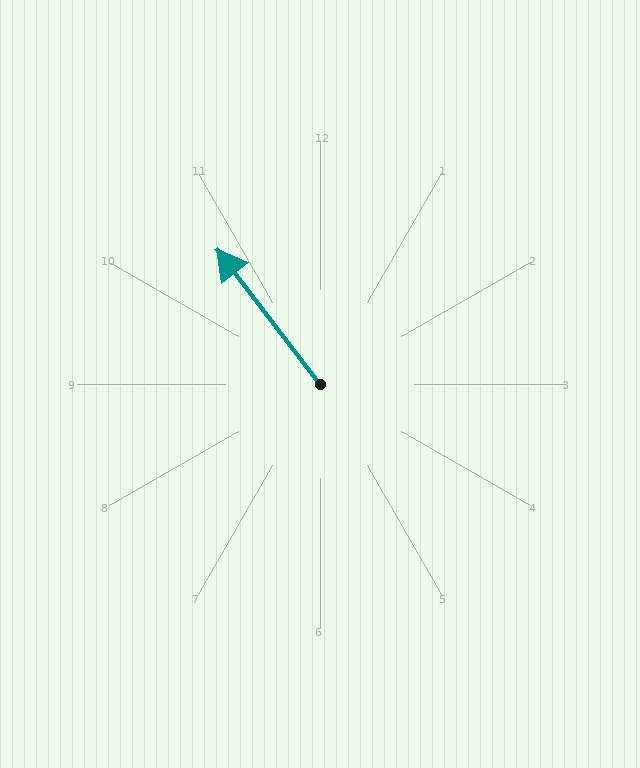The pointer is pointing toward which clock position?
Roughly 11 o'clock.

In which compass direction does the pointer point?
Northwest.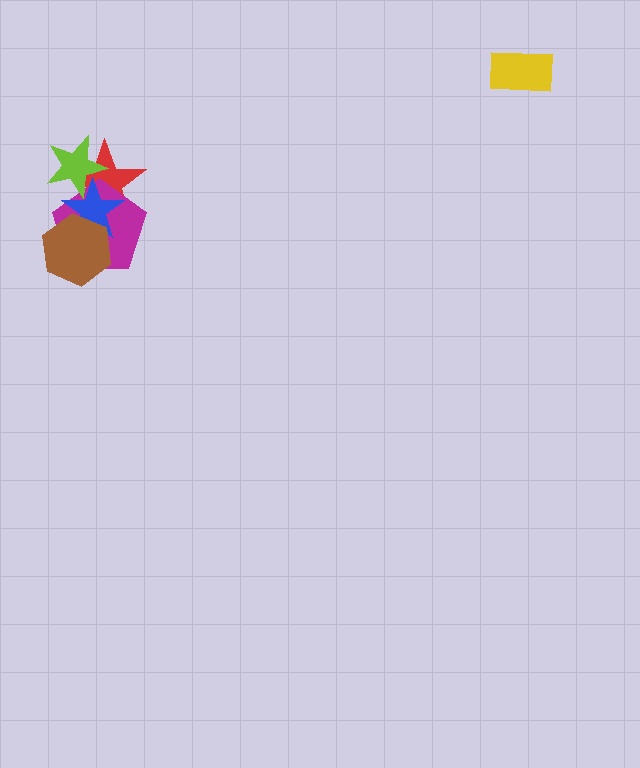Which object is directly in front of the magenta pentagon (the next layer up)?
The blue star is directly in front of the magenta pentagon.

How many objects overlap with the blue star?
4 objects overlap with the blue star.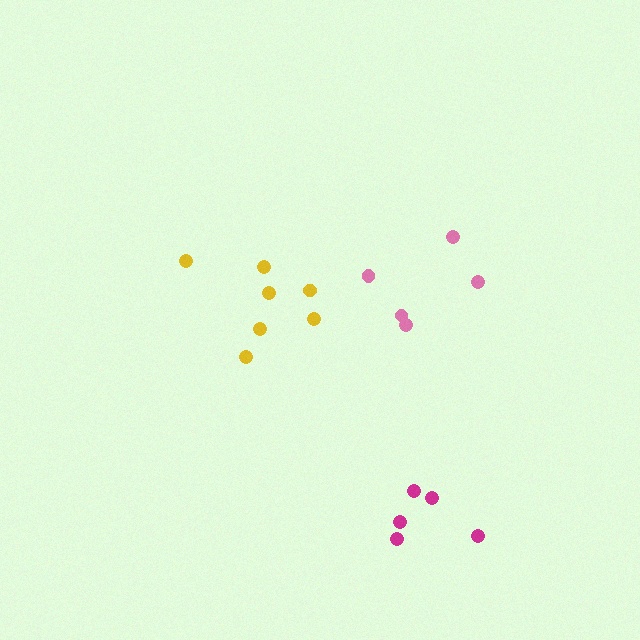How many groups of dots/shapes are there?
There are 3 groups.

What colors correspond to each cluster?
The clusters are colored: magenta, pink, yellow.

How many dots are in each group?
Group 1: 5 dots, Group 2: 5 dots, Group 3: 7 dots (17 total).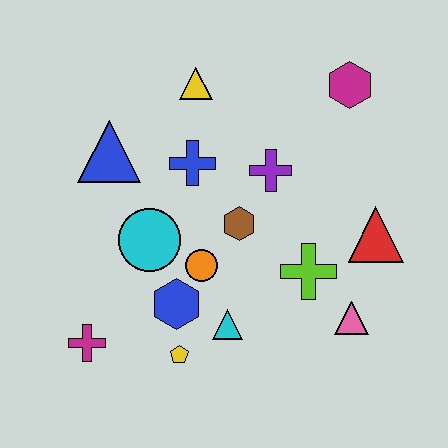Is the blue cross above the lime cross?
Yes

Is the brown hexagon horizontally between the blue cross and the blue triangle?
No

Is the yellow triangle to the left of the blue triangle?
No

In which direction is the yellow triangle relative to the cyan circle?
The yellow triangle is above the cyan circle.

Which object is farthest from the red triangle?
The magenta cross is farthest from the red triangle.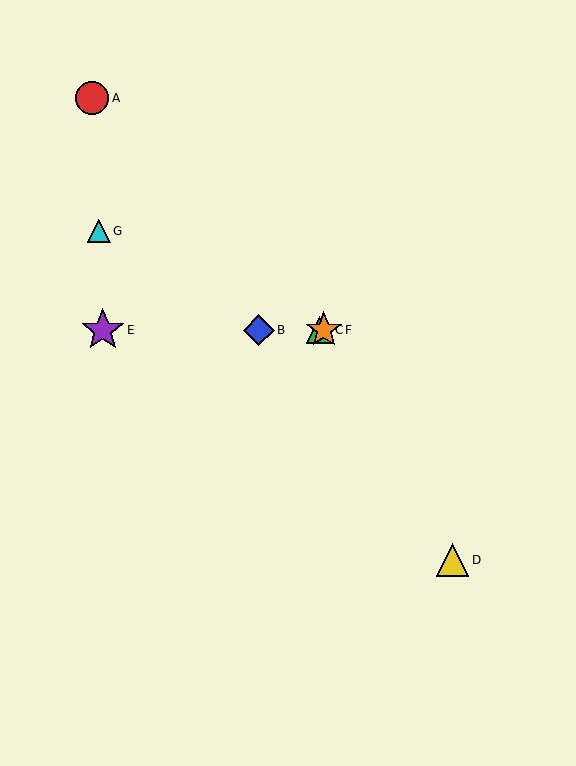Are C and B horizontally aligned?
Yes, both are at y≈330.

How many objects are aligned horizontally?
4 objects (B, C, E, F) are aligned horizontally.